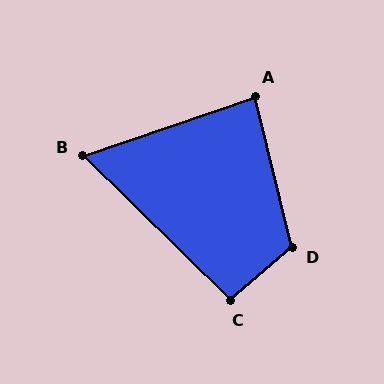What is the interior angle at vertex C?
Approximately 95 degrees (obtuse).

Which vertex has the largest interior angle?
D, at approximately 117 degrees.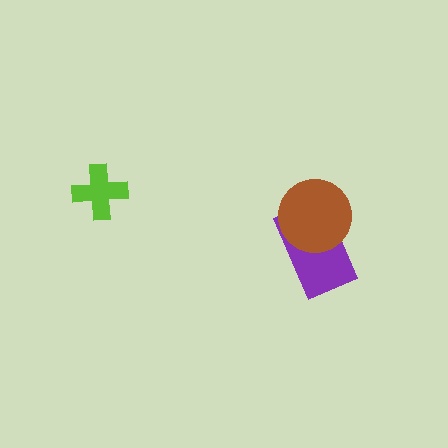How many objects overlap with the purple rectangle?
1 object overlaps with the purple rectangle.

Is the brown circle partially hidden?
No, no other shape covers it.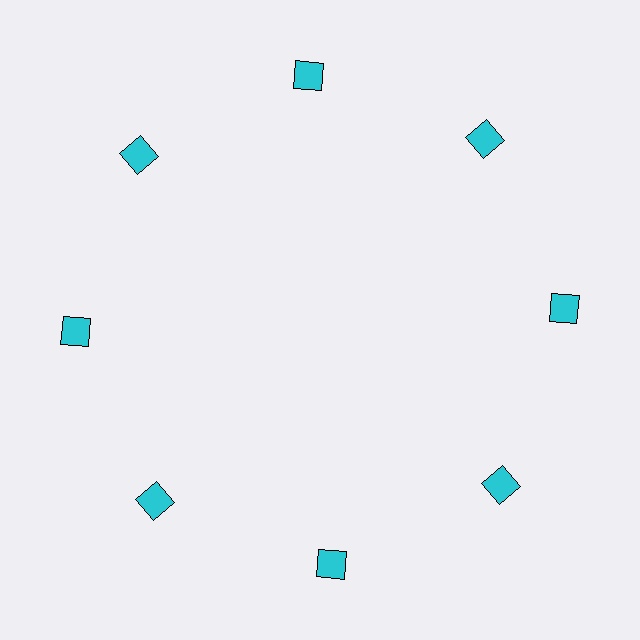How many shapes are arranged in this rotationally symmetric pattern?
There are 8 shapes, arranged in 8 groups of 1.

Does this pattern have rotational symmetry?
Yes, this pattern has 8-fold rotational symmetry. It looks the same after rotating 45 degrees around the center.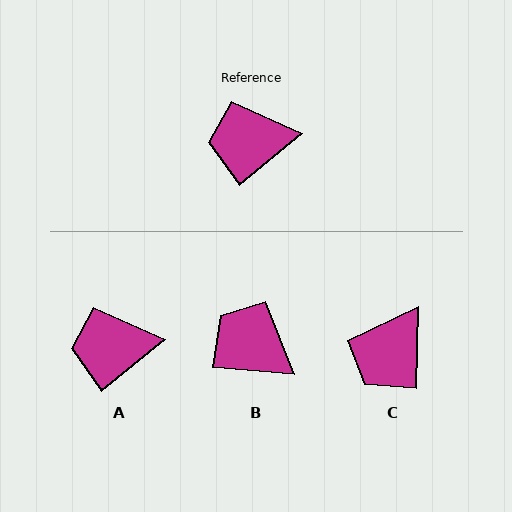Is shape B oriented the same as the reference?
No, it is off by about 45 degrees.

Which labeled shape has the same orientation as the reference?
A.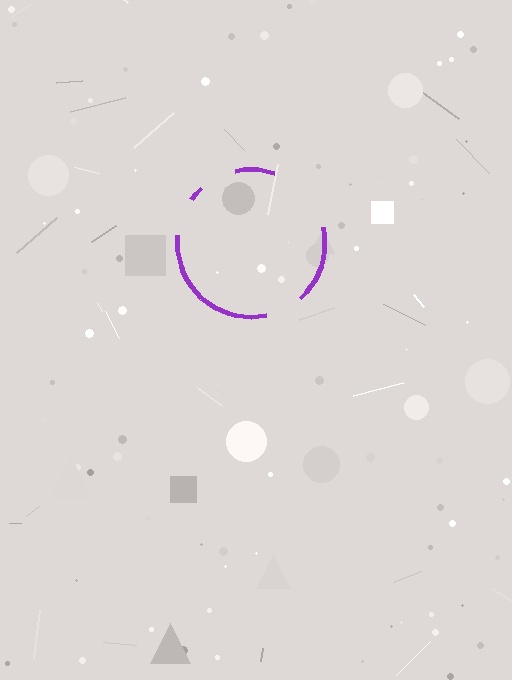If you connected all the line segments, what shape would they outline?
They would outline a circle.